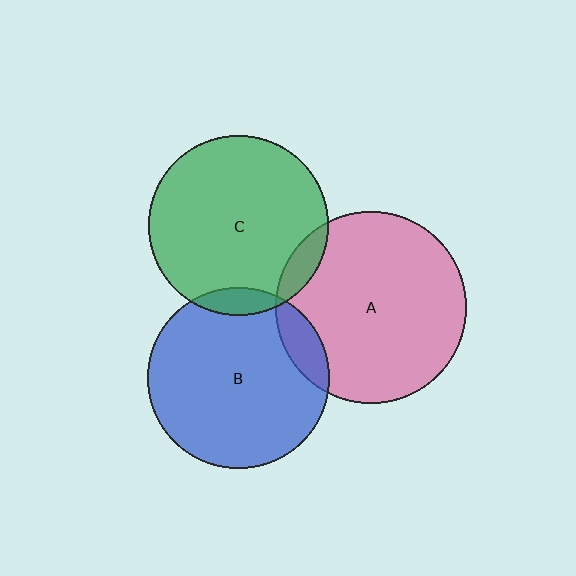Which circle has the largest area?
Circle A (pink).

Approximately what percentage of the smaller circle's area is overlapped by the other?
Approximately 10%.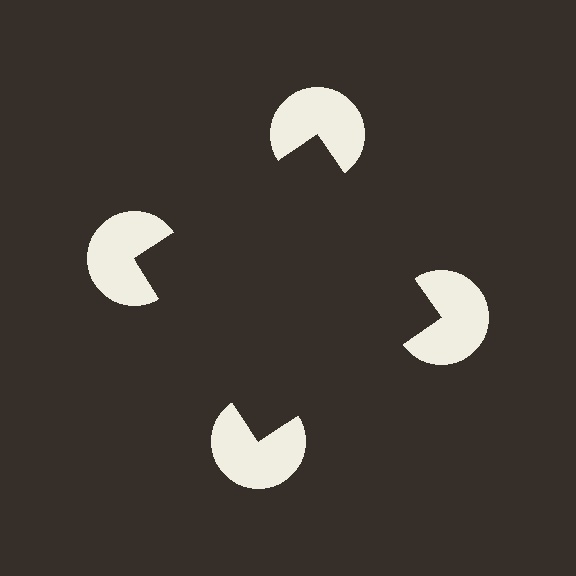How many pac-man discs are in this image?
There are 4 — one at each vertex of the illusory square.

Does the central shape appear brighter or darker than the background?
It typically appears slightly darker than the background, even though no actual brightness change is drawn.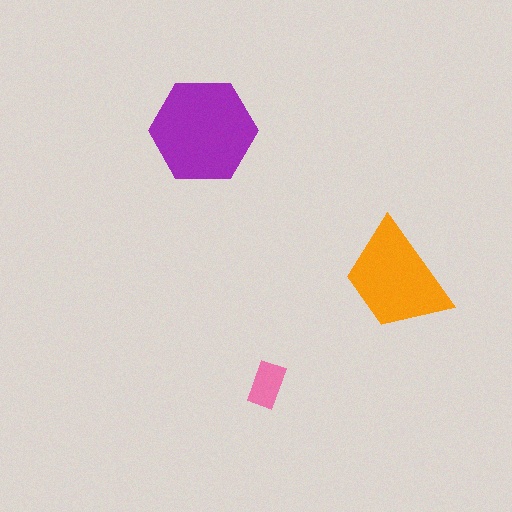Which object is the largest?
The purple hexagon.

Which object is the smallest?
The pink rectangle.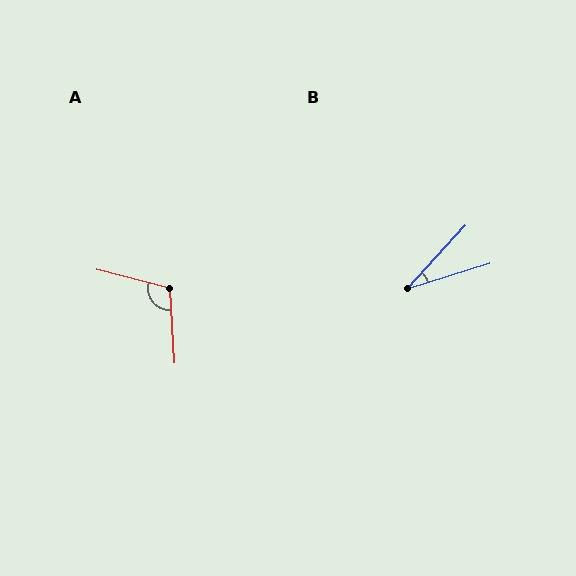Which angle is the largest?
A, at approximately 108 degrees.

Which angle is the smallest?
B, at approximately 30 degrees.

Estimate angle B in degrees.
Approximately 30 degrees.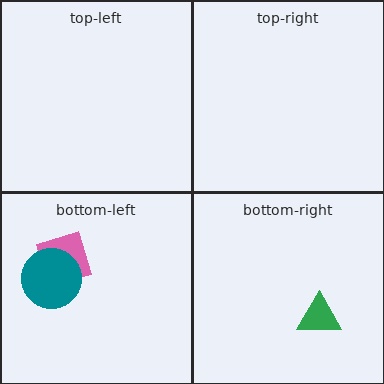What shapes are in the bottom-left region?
The pink square, the teal circle.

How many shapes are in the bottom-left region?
2.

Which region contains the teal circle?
The bottom-left region.